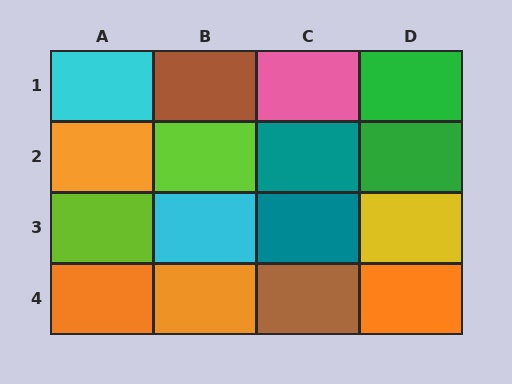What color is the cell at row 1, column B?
Brown.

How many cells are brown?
2 cells are brown.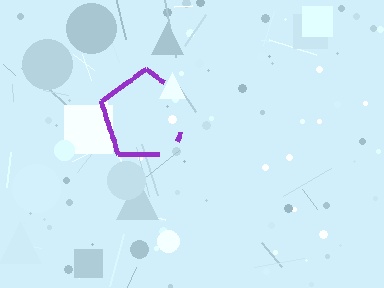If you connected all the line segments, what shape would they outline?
They would outline a pentagon.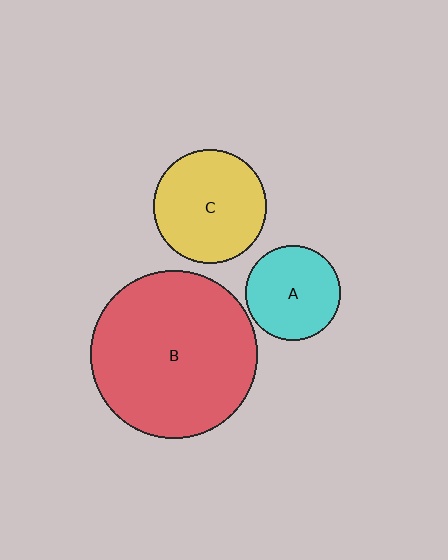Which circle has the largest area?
Circle B (red).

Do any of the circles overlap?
No, none of the circles overlap.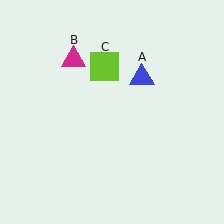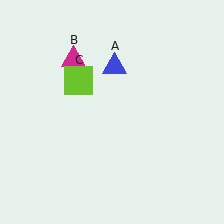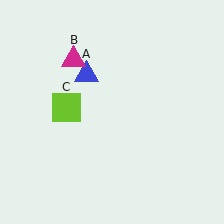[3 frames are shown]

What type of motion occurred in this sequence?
The blue triangle (object A), lime square (object C) rotated counterclockwise around the center of the scene.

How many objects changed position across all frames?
2 objects changed position: blue triangle (object A), lime square (object C).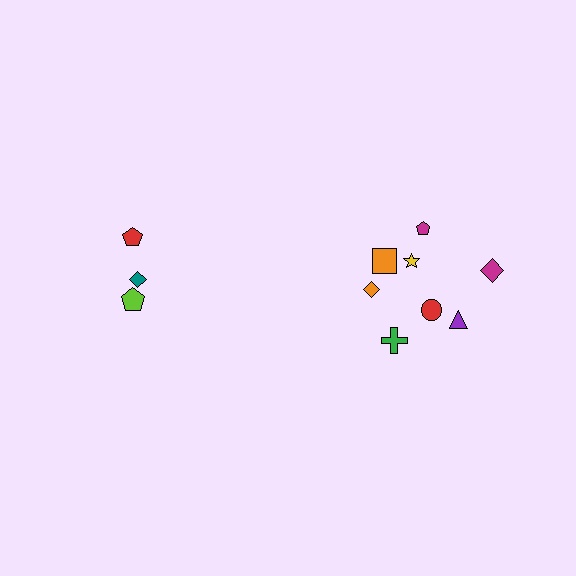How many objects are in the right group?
There are 8 objects.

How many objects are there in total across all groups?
There are 11 objects.